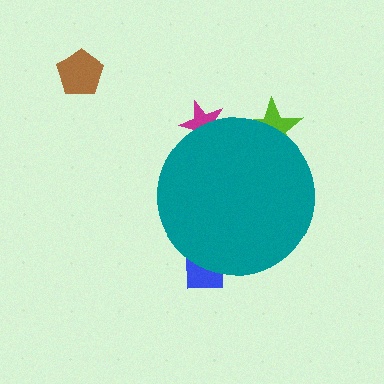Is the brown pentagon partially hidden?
No, the brown pentagon is fully visible.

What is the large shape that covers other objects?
A teal circle.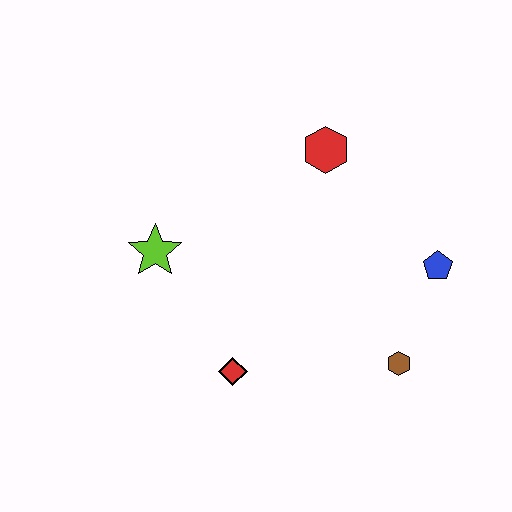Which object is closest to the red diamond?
The lime star is closest to the red diamond.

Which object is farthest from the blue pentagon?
The lime star is farthest from the blue pentagon.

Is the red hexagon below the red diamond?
No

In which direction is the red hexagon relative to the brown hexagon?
The red hexagon is above the brown hexagon.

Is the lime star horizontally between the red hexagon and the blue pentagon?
No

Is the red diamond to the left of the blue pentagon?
Yes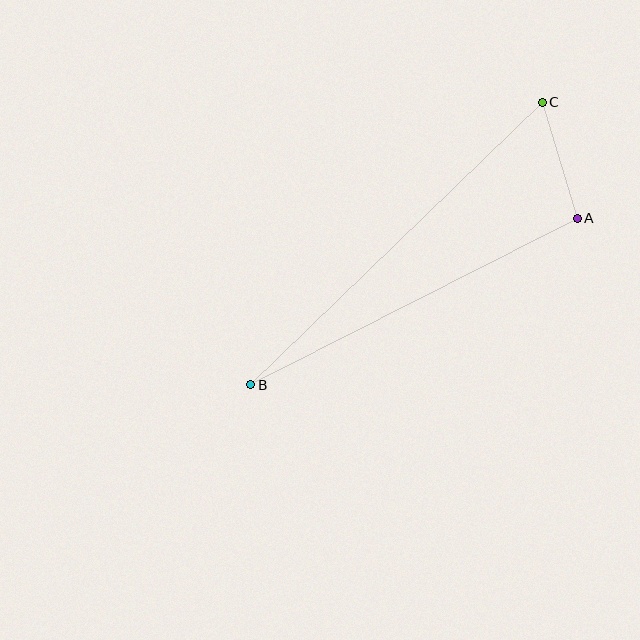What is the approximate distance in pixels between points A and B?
The distance between A and B is approximately 367 pixels.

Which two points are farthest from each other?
Points B and C are farthest from each other.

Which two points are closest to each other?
Points A and C are closest to each other.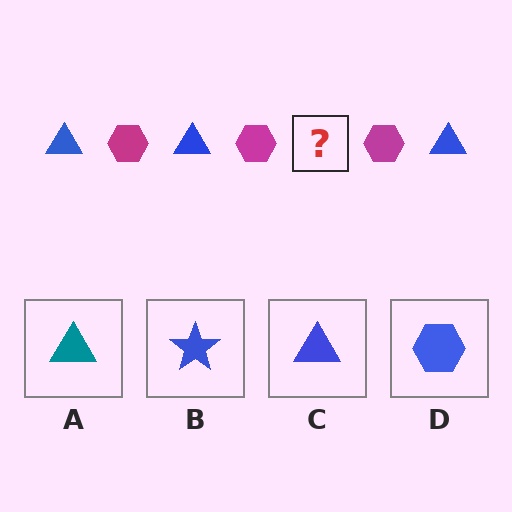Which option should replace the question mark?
Option C.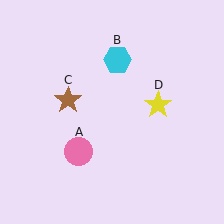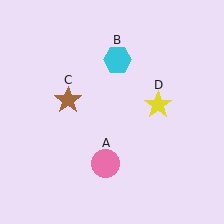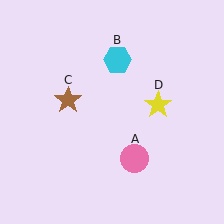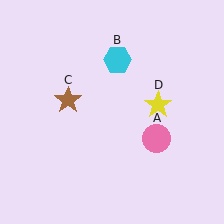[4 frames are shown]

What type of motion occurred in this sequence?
The pink circle (object A) rotated counterclockwise around the center of the scene.